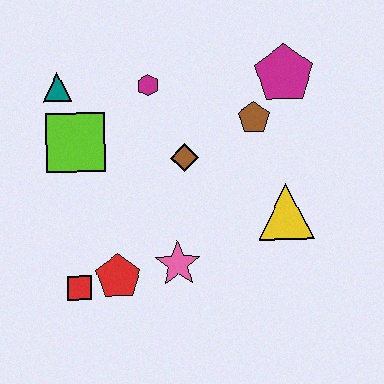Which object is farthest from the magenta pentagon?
The red square is farthest from the magenta pentagon.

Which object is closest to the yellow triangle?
The brown pentagon is closest to the yellow triangle.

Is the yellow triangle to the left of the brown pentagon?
No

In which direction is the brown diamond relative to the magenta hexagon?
The brown diamond is below the magenta hexagon.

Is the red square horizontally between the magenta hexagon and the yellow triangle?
No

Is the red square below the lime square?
Yes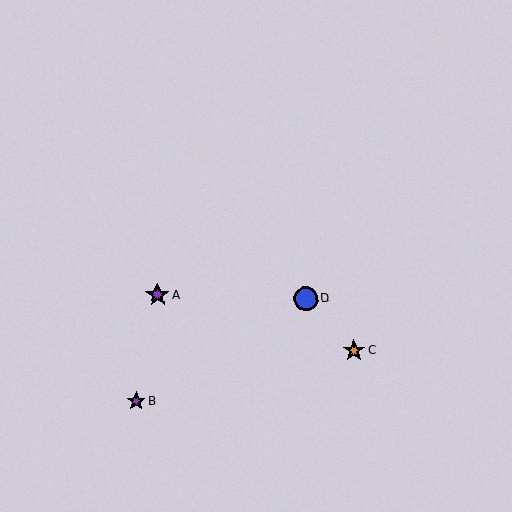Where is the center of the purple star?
The center of the purple star is at (136, 401).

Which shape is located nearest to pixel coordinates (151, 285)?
The purple star (labeled A) at (157, 295) is nearest to that location.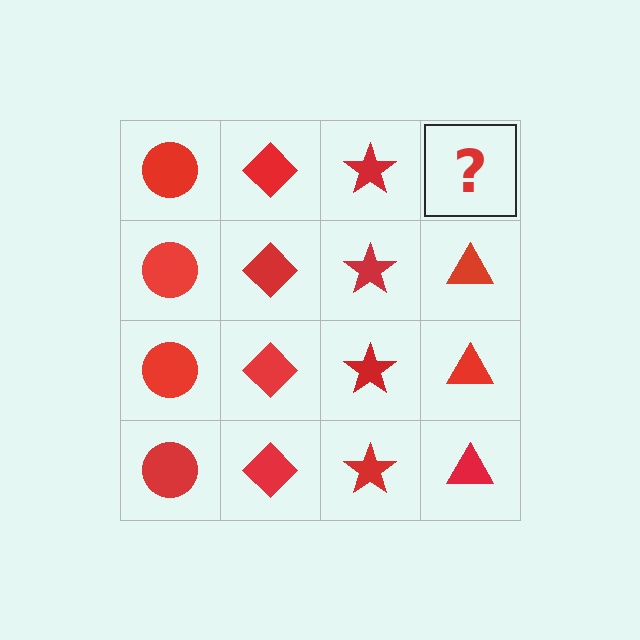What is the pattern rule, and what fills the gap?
The rule is that each column has a consistent shape. The gap should be filled with a red triangle.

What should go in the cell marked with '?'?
The missing cell should contain a red triangle.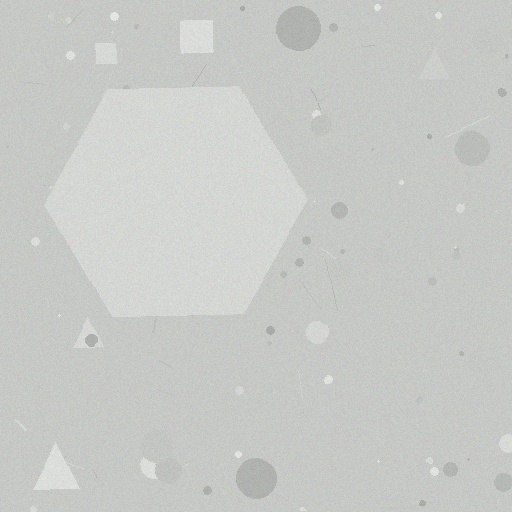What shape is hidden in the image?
A hexagon is hidden in the image.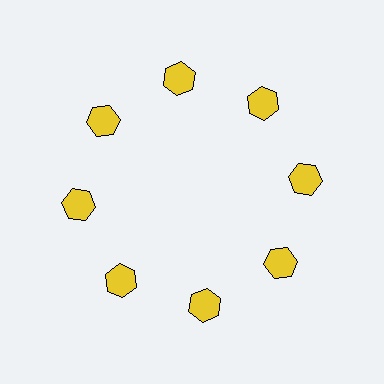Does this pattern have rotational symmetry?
Yes, this pattern has 8-fold rotational symmetry. It looks the same after rotating 45 degrees around the center.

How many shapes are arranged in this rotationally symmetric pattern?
There are 8 shapes, arranged in 8 groups of 1.